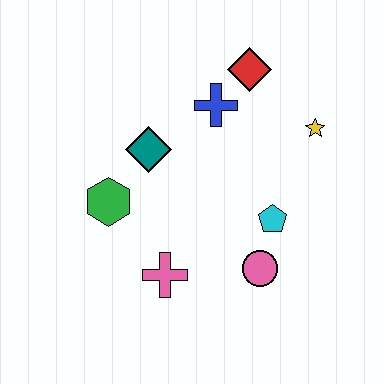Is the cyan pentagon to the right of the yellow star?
No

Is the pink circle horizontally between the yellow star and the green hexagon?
Yes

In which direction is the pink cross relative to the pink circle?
The pink cross is to the left of the pink circle.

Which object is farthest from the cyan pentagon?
The green hexagon is farthest from the cyan pentagon.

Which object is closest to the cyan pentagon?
The pink circle is closest to the cyan pentagon.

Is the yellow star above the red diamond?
No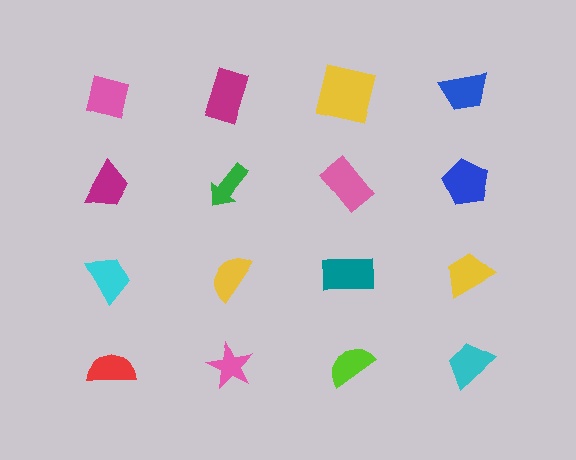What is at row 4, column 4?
A cyan trapezoid.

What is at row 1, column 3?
A yellow square.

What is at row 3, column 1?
A cyan trapezoid.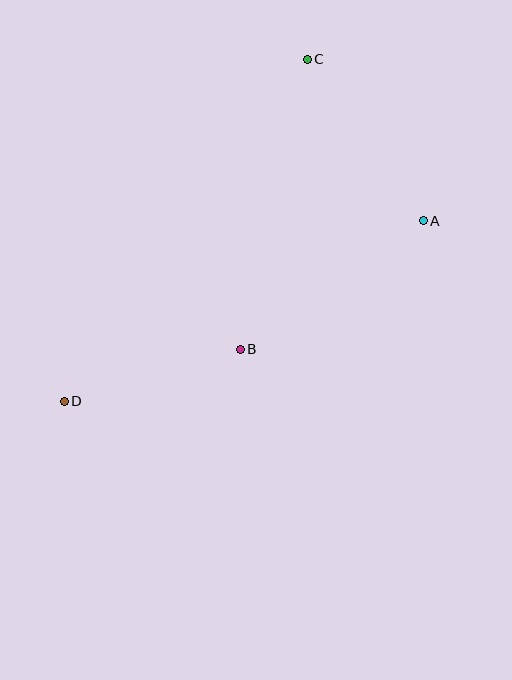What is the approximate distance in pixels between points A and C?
The distance between A and C is approximately 199 pixels.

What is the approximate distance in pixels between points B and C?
The distance between B and C is approximately 298 pixels.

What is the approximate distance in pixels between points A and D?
The distance between A and D is approximately 402 pixels.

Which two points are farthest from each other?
Points C and D are farthest from each other.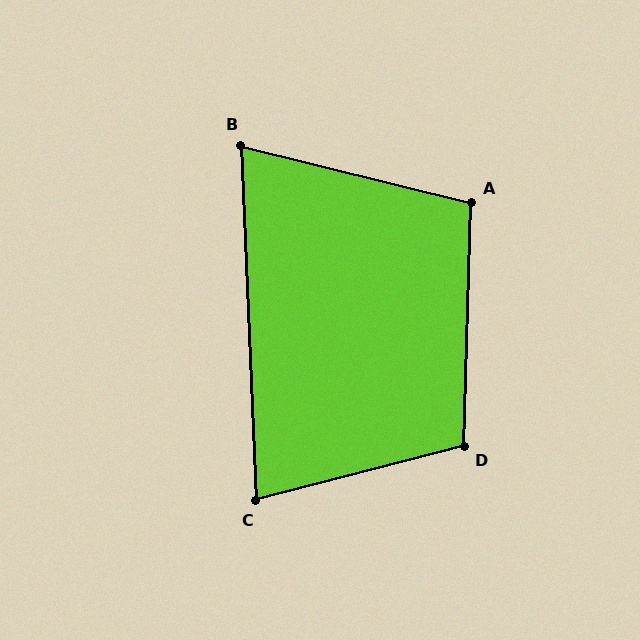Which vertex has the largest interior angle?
D, at approximately 106 degrees.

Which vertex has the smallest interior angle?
B, at approximately 74 degrees.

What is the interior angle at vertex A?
Approximately 102 degrees (obtuse).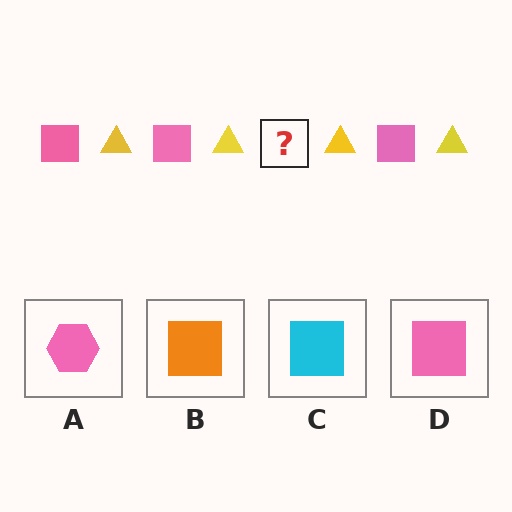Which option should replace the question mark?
Option D.